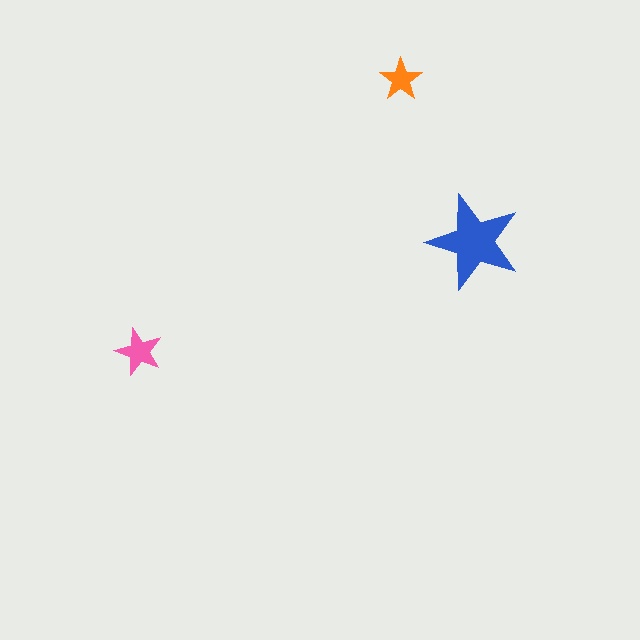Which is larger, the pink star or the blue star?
The blue one.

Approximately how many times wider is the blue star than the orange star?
About 2 times wider.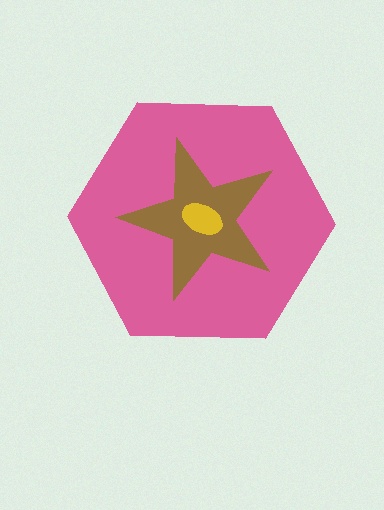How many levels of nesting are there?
3.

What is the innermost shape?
The yellow ellipse.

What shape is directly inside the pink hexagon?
The brown star.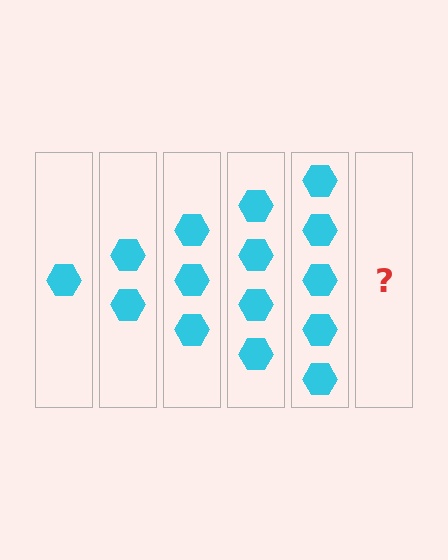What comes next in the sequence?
The next element should be 6 hexagons.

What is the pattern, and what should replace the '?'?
The pattern is that each step adds one more hexagon. The '?' should be 6 hexagons.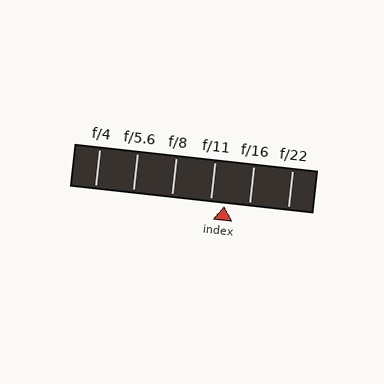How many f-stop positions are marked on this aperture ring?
There are 6 f-stop positions marked.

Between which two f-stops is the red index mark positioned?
The index mark is between f/11 and f/16.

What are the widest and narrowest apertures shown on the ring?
The widest aperture shown is f/4 and the narrowest is f/22.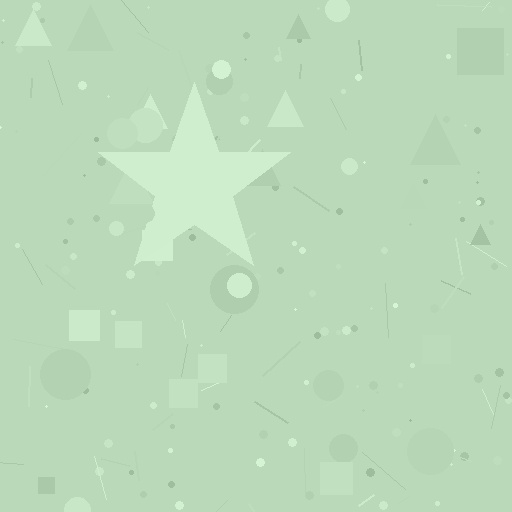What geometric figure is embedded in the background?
A star is embedded in the background.